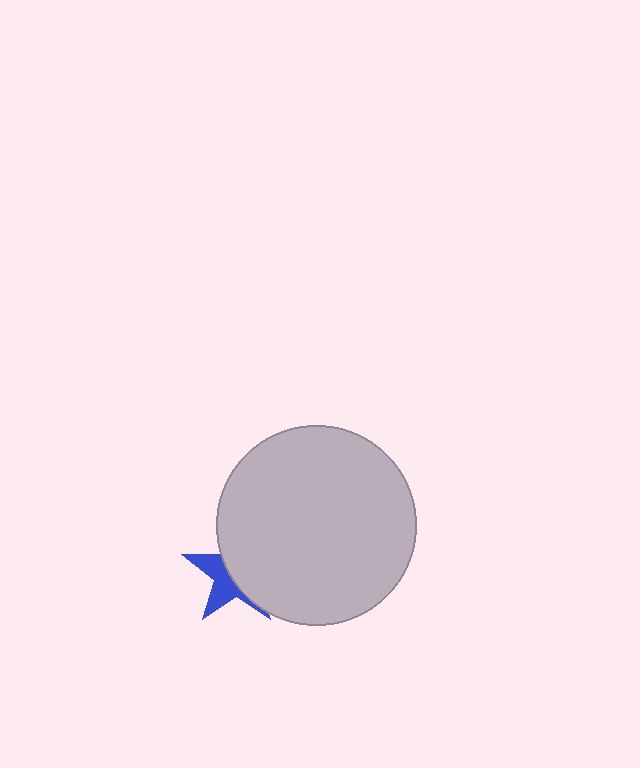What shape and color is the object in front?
The object in front is a light gray circle.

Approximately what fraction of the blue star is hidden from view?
Roughly 60% of the blue star is hidden behind the light gray circle.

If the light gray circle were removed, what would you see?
You would see the complete blue star.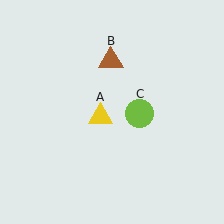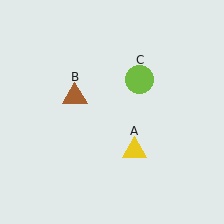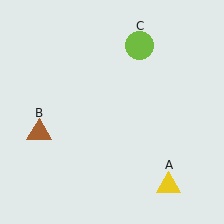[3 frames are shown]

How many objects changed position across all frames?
3 objects changed position: yellow triangle (object A), brown triangle (object B), lime circle (object C).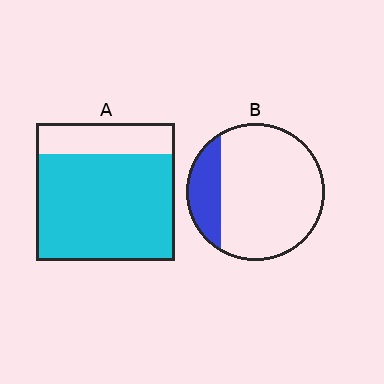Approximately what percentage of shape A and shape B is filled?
A is approximately 80% and B is approximately 20%.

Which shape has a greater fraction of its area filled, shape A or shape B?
Shape A.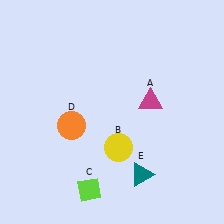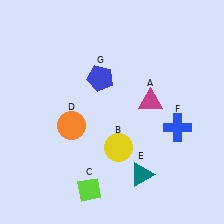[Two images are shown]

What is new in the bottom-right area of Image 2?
A blue cross (F) was added in the bottom-right area of Image 2.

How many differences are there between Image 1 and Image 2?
There are 2 differences between the two images.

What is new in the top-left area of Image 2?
A blue pentagon (G) was added in the top-left area of Image 2.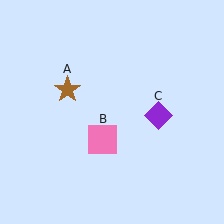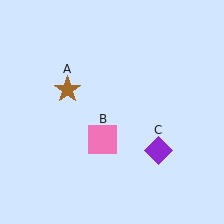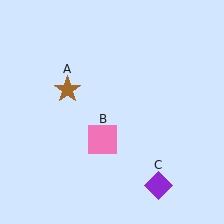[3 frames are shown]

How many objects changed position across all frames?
1 object changed position: purple diamond (object C).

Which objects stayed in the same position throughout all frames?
Brown star (object A) and pink square (object B) remained stationary.